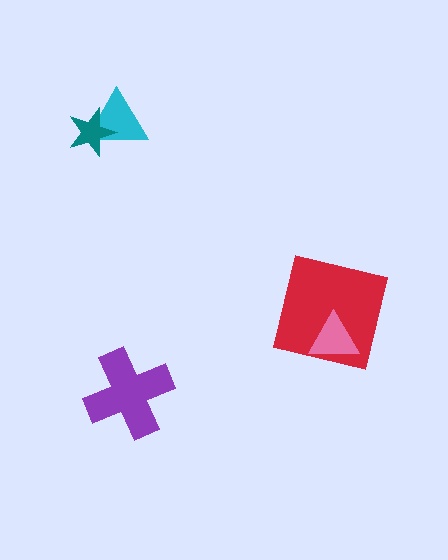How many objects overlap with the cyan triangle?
1 object overlaps with the cyan triangle.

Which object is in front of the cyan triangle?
The teal star is in front of the cyan triangle.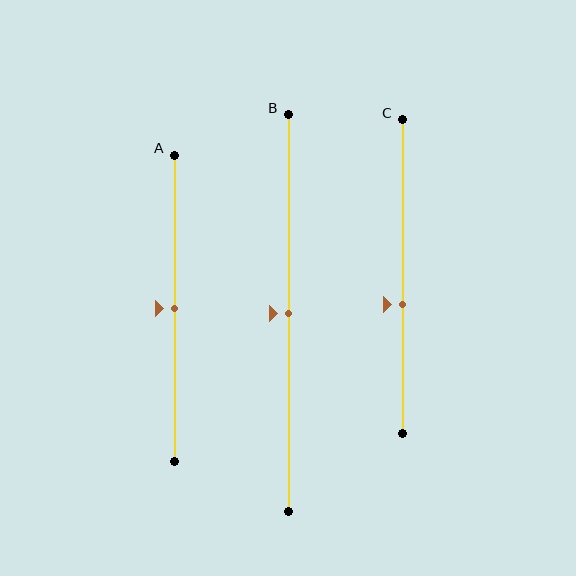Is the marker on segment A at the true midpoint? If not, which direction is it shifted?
Yes, the marker on segment A is at the true midpoint.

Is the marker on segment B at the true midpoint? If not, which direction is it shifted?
Yes, the marker on segment B is at the true midpoint.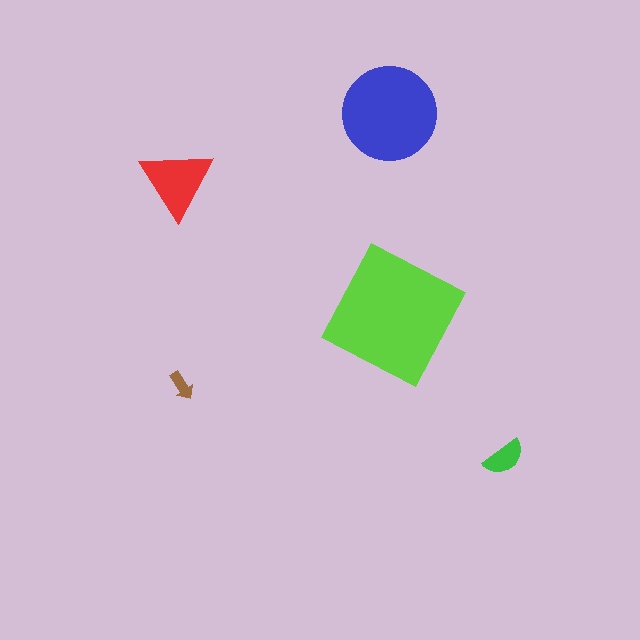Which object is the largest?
The lime square.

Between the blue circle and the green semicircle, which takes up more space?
The blue circle.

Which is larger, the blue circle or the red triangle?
The blue circle.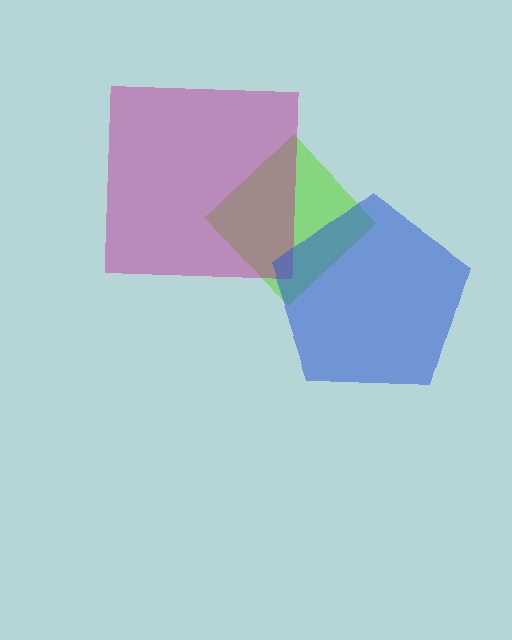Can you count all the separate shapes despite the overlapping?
Yes, there are 3 separate shapes.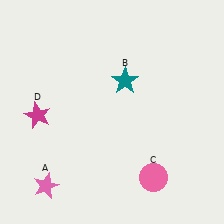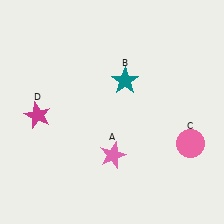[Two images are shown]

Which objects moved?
The objects that moved are: the pink star (A), the pink circle (C).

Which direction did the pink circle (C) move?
The pink circle (C) moved right.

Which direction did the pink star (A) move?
The pink star (A) moved right.